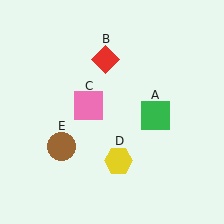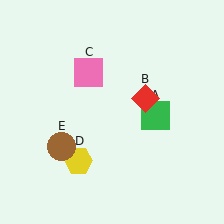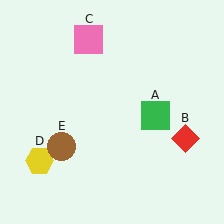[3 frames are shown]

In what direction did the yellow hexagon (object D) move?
The yellow hexagon (object D) moved left.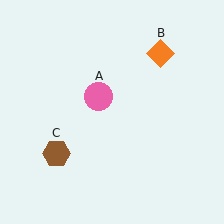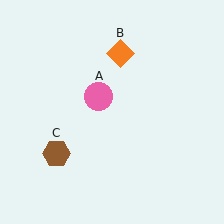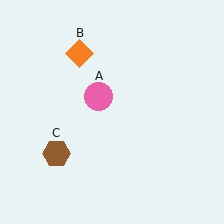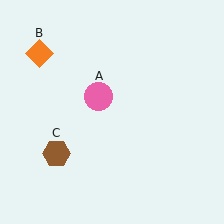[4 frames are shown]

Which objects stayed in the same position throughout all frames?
Pink circle (object A) and brown hexagon (object C) remained stationary.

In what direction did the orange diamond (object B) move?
The orange diamond (object B) moved left.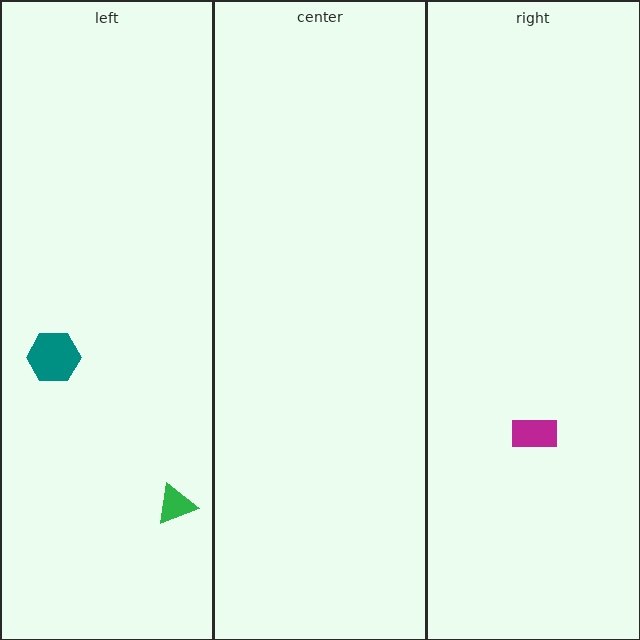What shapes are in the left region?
The green triangle, the teal hexagon.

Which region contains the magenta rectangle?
The right region.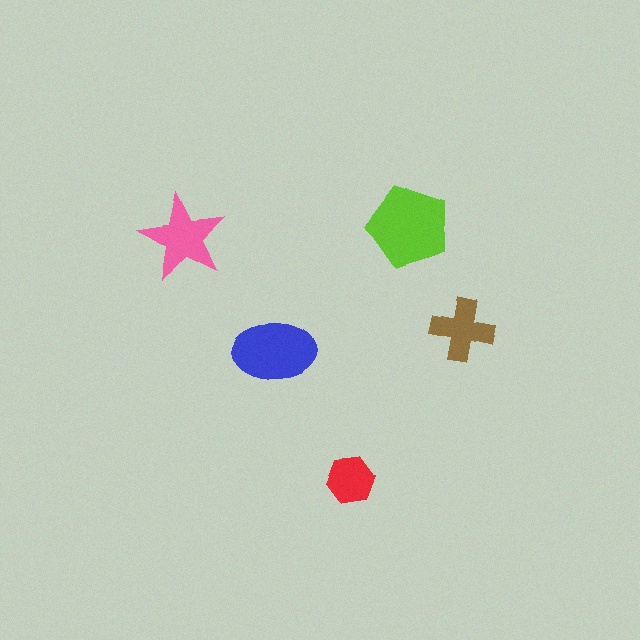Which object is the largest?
The lime pentagon.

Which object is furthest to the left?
The pink star is leftmost.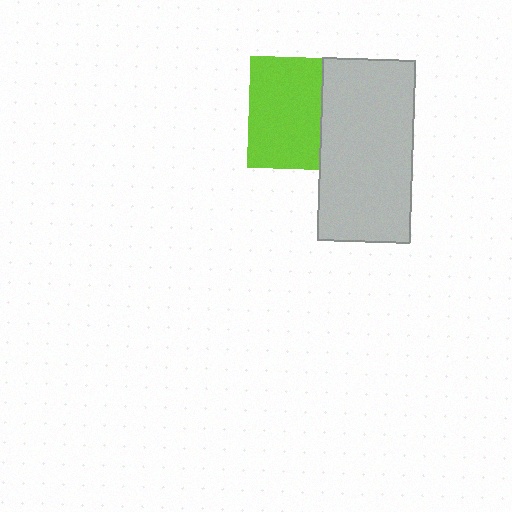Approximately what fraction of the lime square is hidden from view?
Roughly 36% of the lime square is hidden behind the light gray rectangle.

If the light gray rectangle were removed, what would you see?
You would see the complete lime square.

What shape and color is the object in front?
The object in front is a light gray rectangle.